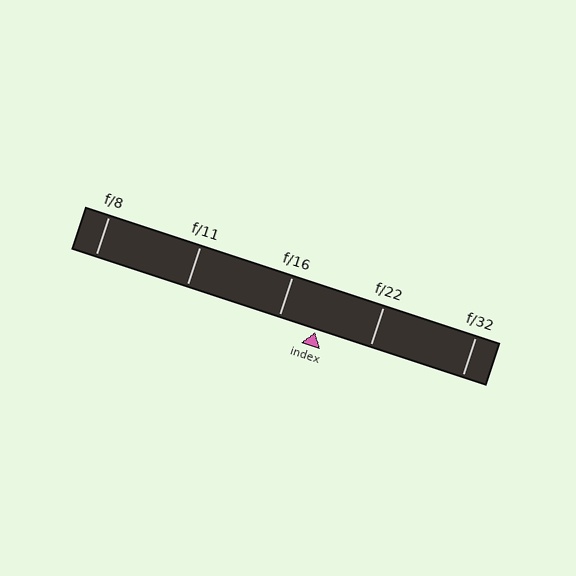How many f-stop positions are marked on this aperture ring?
There are 5 f-stop positions marked.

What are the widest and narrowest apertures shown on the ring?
The widest aperture shown is f/8 and the narrowest is f/32.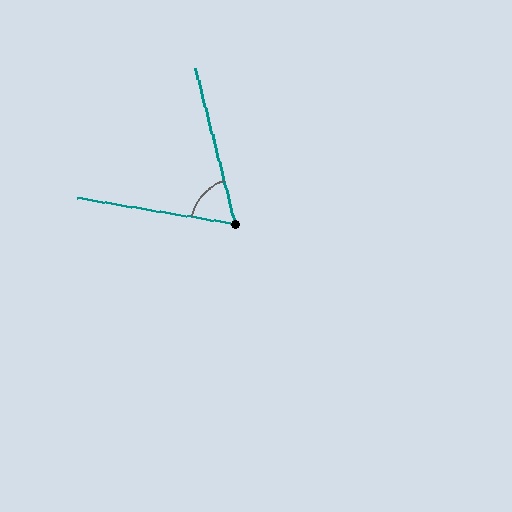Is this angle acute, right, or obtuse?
It is acute.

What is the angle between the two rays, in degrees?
Approximately 66 degrees.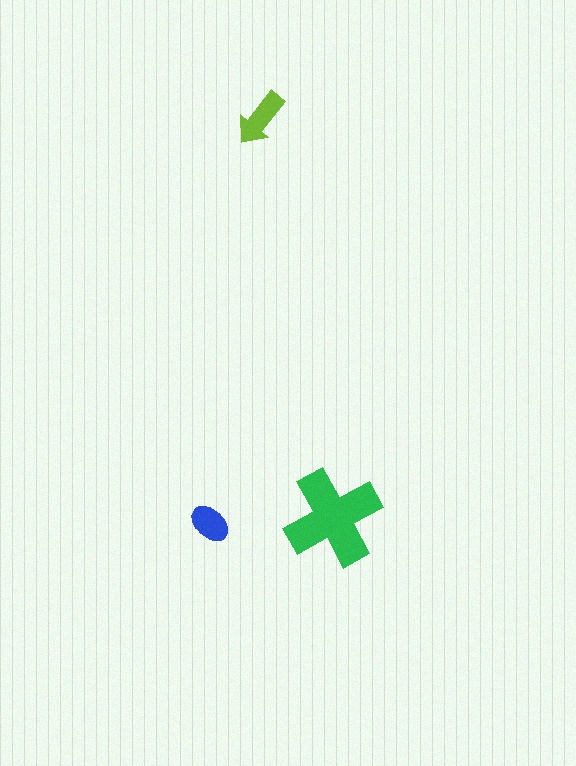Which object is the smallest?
The blue ellipse.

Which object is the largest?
The green cross.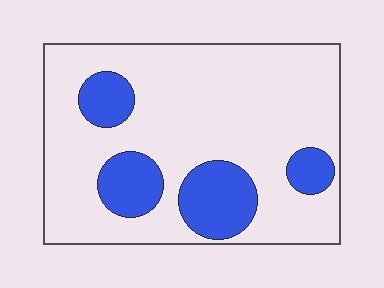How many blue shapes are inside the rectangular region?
4.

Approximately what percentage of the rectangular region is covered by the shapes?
Approximately 20%.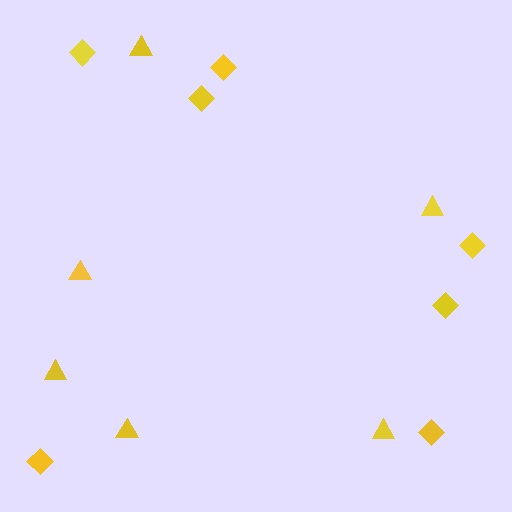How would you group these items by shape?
There are 2 groups: one group of diamonds (7) and one group of triangles (6).